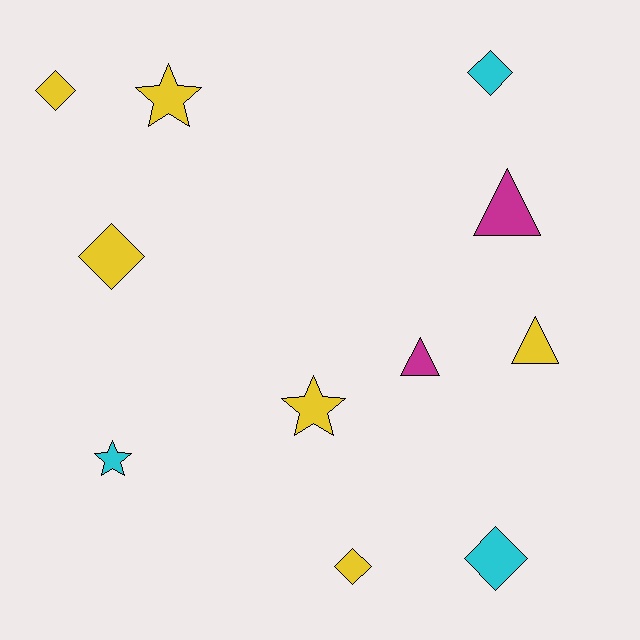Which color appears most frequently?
Yellow, with 6 objects.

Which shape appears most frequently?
Diamond, with 5 objects.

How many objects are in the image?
There are 11 objects.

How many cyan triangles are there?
There are no cyan triangles.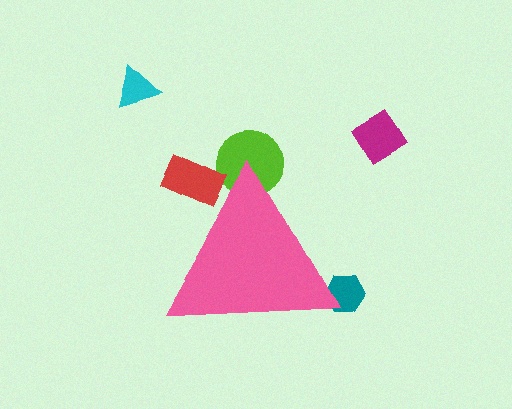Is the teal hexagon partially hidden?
Yes, the teal hexagon is partially hidden behind the pink triangle.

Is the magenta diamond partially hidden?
No, the magenta diamond is fully visible.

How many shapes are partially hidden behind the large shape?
3 shapes are partially hidden.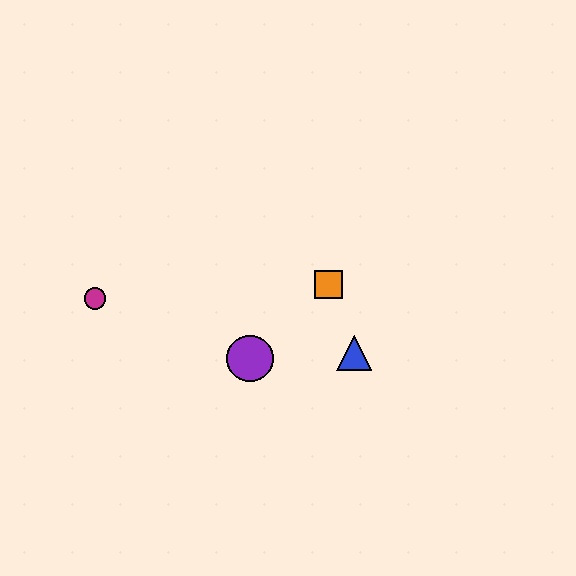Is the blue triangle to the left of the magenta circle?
No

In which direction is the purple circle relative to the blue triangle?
The purple circle is to the left of the blue triangle.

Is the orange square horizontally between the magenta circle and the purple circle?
No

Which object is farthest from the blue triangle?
The magenta circle is farthest from the blue triangle.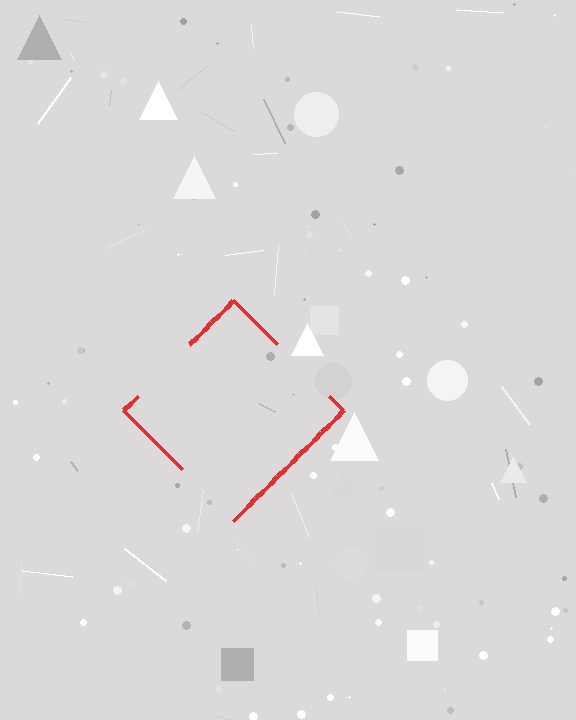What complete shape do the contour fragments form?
The contour fragments form a diamond.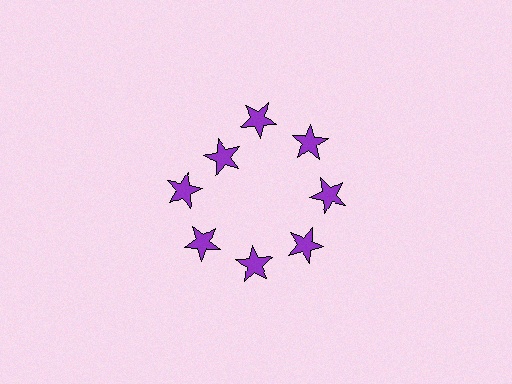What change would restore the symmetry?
The symmetry would be restored by moving it outward, back onto the ring so that all 8 stars sit at equal angles and equal distance from the center.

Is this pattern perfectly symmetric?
No. The 8 purple stars are arranged in a ring, but one element near the 10 o'clock position is pulled inward toward the center, breaking the 8-fold rotational symmetry.